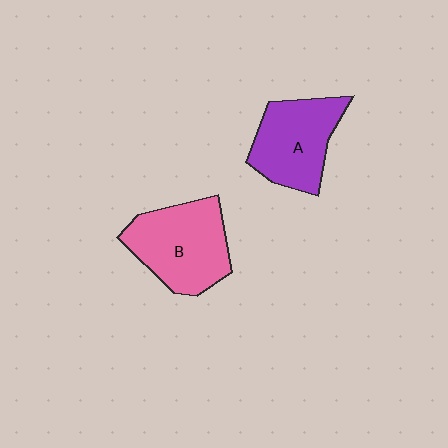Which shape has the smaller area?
Shape A (purple).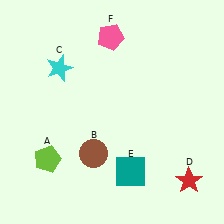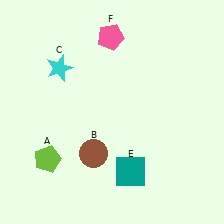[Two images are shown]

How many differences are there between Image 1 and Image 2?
There is 1 difference between the two images.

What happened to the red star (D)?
The red star (D) was removed in Image 2. It was in the bottom-right area of Image 1.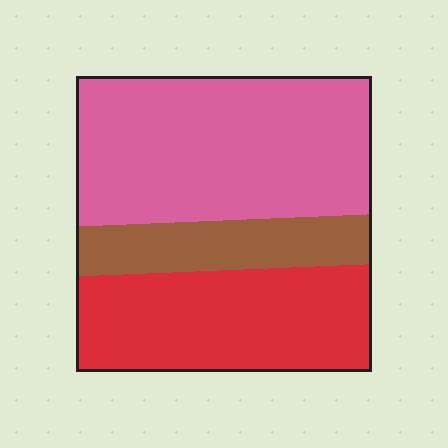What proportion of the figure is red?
Red takes up about one third (1/3) of the figure.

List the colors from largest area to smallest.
From largest to smallest: pink, red, brown.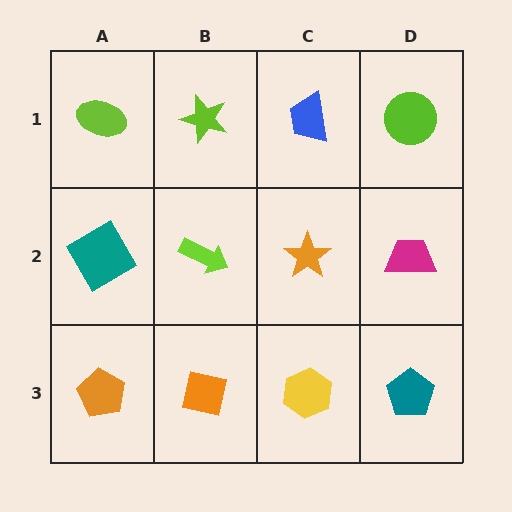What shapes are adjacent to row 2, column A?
A lime ellipse (row 1, column A), an orange pentagon (row 3, column A), a lime arrow (row 2, column B).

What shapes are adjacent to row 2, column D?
A lime circle (row 1, column D), a teal pentagon (row 3, column D), an orange star (row 2, column C).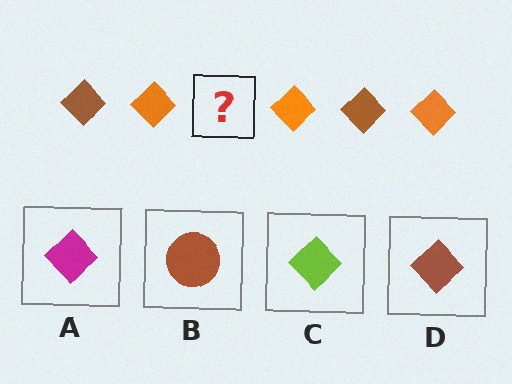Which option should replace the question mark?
Option D.